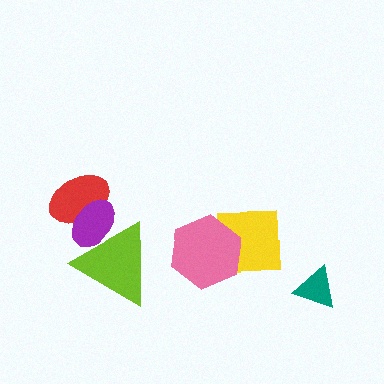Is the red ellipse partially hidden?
Yes, it is partially covered by another shape.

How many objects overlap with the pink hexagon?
1 object overlaps with the pink hexagon.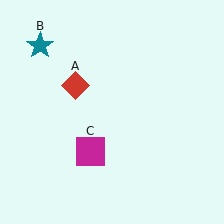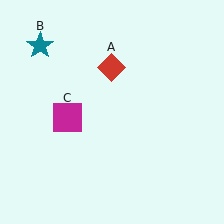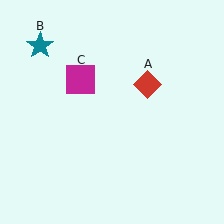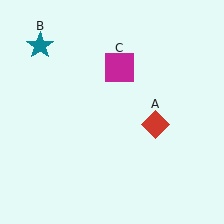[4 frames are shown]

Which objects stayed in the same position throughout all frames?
Teal star (object B) remained stationary.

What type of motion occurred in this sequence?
The red diamond (object A), magenta square (object C) rotated clockwise around the center of the scene.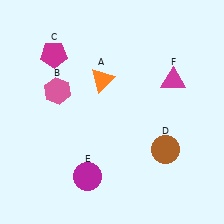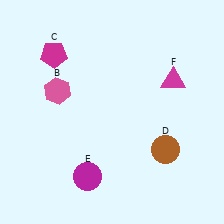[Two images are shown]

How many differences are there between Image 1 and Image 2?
There is 1 difference between the two images.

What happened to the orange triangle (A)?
The orange triangle (A) was removed in Image 2. It was in the top-left area of Image 1.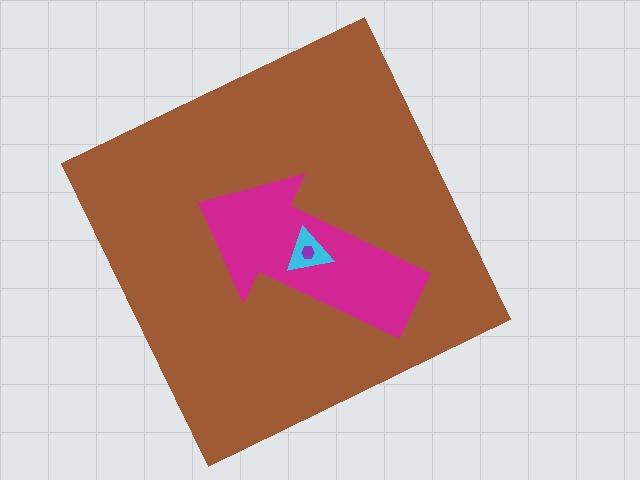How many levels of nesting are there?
4.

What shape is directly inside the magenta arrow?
The cyan triangle.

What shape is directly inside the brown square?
The magenta arrow.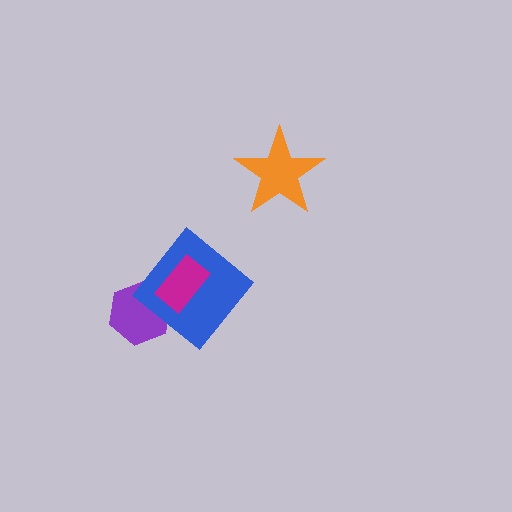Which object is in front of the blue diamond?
The magenta rectangle is in front of the blue diamond.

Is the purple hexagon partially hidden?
Yes, it is partially covered by another shape.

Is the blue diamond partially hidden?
Yes, it is partially covered by another shape.